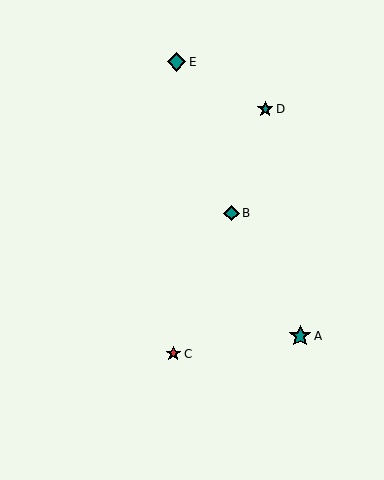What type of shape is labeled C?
Shape C is a red star.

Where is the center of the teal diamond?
The center of the teal diamond is at (176, 62).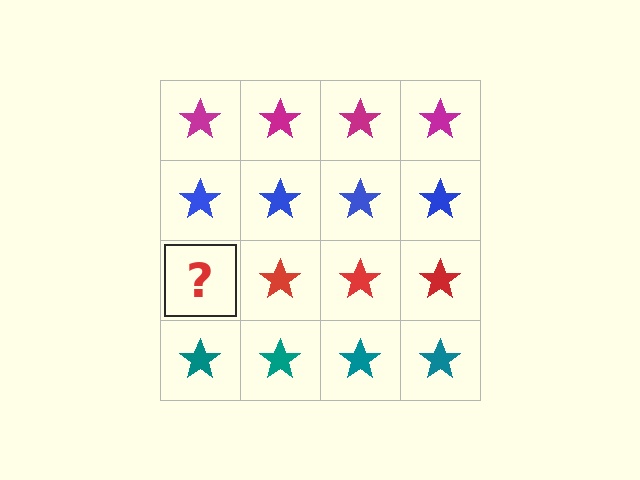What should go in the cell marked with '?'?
The missing cell should contain a red star.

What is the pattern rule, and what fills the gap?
The rule is that each row has a consistent color. The gap should be filled with a red star.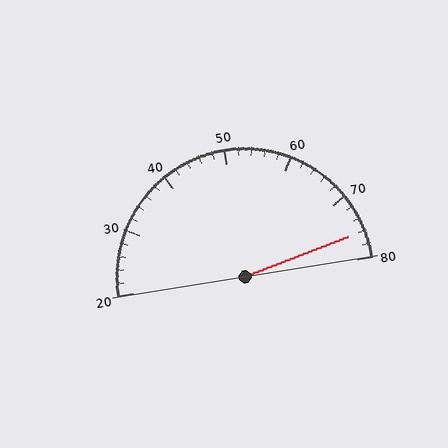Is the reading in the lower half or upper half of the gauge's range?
The reading is in the upper half of the range (20 to 80).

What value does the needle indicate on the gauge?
The needle indicates approximately 76.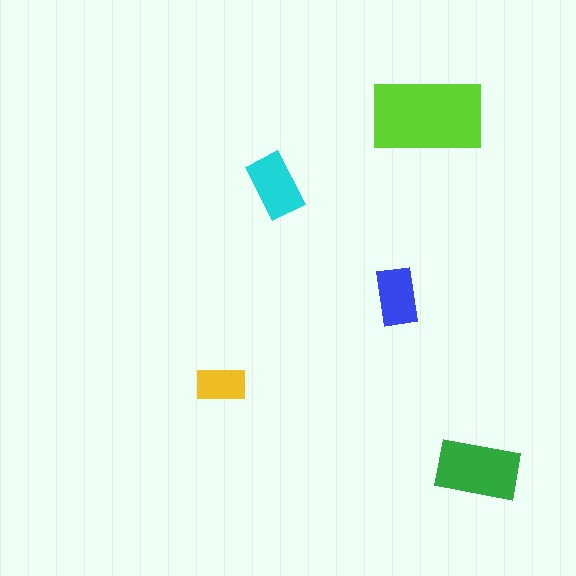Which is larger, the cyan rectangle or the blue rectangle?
The cyan one.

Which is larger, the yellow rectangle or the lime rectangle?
The lime one.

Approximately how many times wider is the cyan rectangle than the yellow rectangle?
About 1.5 times wider.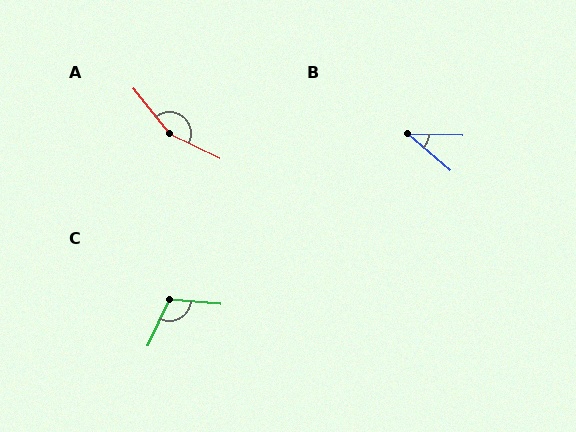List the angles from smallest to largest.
B (39°), C (110°), A (154°).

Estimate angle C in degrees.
Approximately 110 degrees.